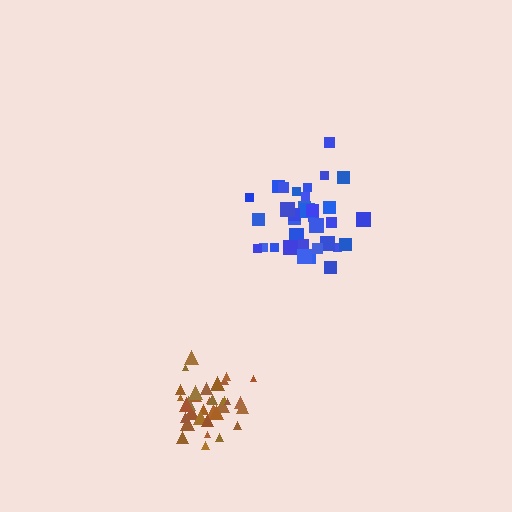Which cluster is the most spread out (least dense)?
Blue.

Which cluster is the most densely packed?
Brown.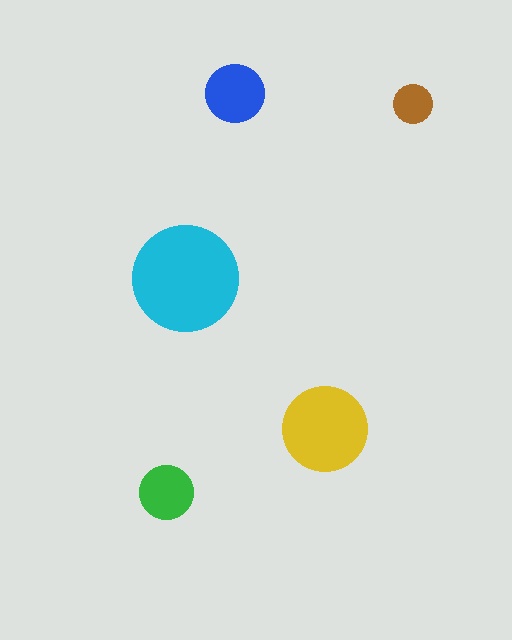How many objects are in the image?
There are 5 objects in the image.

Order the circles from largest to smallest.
the cyan one, the yellow one, the blue one, the green one, the brown one.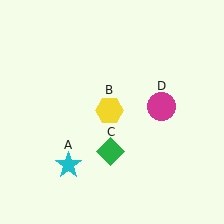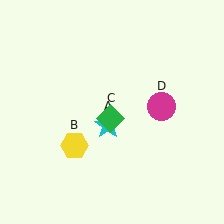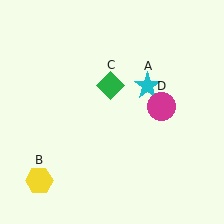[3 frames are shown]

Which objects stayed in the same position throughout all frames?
Magenta circle (object D) remained stationary.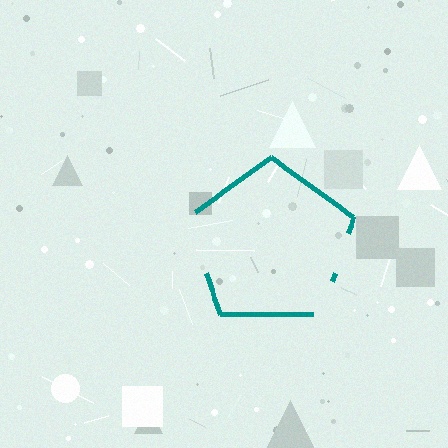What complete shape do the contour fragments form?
The contour fragments form a pentagon.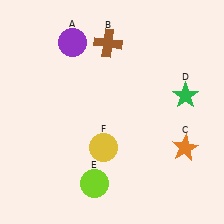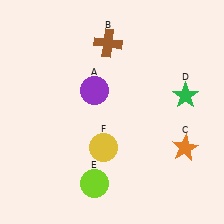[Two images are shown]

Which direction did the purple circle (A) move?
The purple circle (A) moved down.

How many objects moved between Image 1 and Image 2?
1 object moved between the two images.